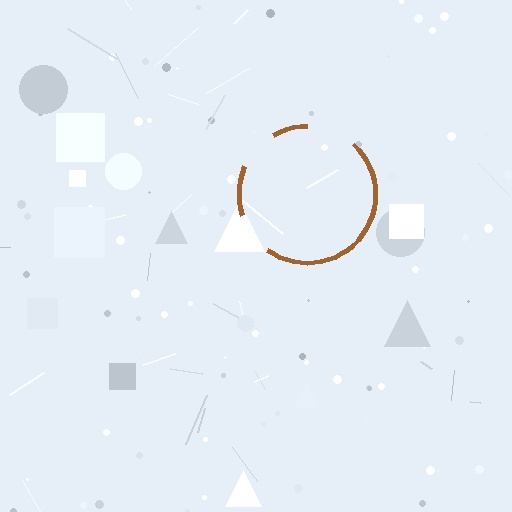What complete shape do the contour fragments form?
The contour fragments form a circle.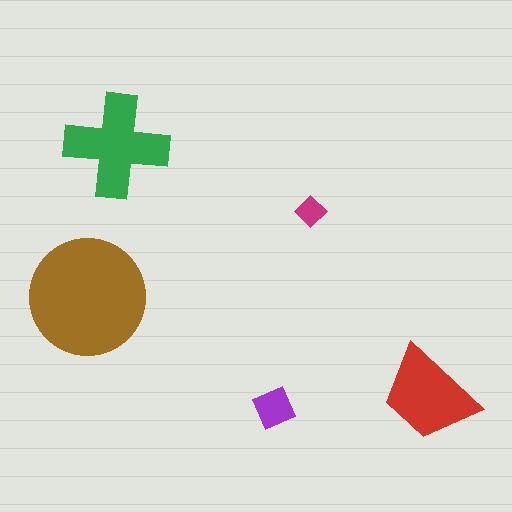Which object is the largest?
The brown circle.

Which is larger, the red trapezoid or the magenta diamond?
The red trapezoid.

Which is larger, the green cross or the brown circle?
The brown circle.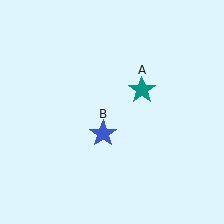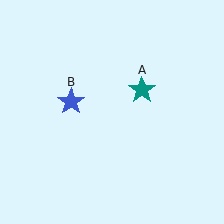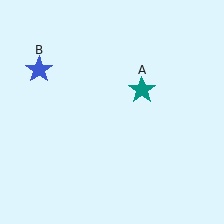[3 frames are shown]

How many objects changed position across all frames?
1 object changed position: blue star (object B).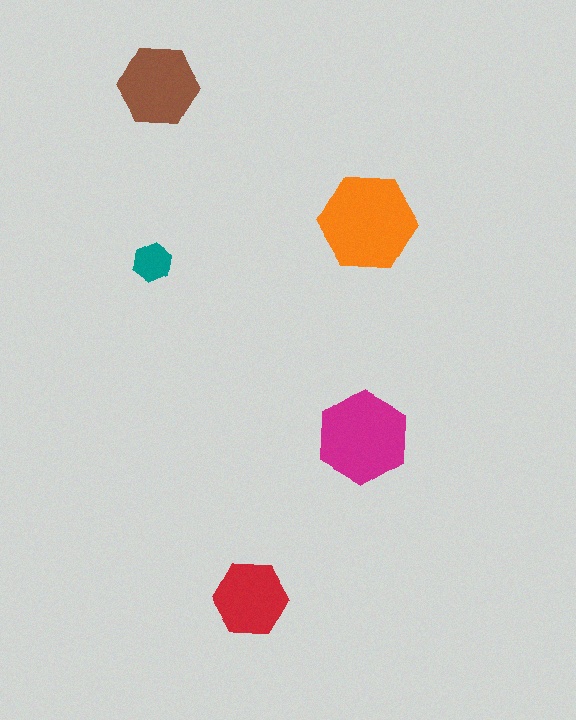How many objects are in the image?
There are 5 objects in the image.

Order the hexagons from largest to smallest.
the orange one, the magenta one, the brown one, the red one, the teal one.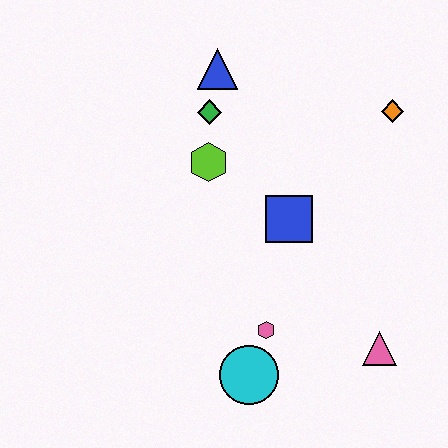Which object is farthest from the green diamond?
The pink triangle is farthest from the green diamond.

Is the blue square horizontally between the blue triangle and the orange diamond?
Yes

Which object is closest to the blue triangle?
The green diamond is closest to the blue triangle.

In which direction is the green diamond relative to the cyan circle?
The green diamond is above the cyan circle.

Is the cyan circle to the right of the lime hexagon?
Yes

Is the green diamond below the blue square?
No